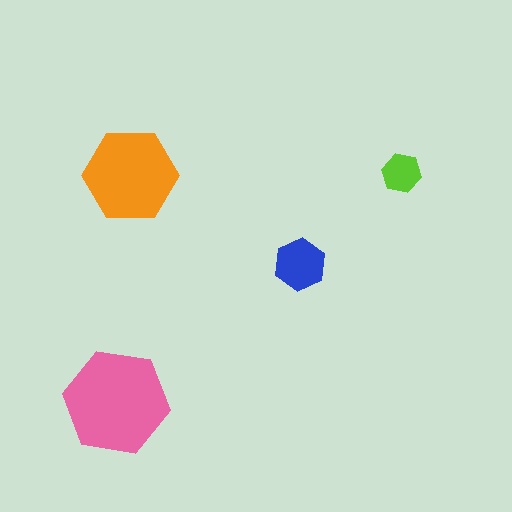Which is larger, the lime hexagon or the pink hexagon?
The pink one.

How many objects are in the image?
There are 4 objects in the image.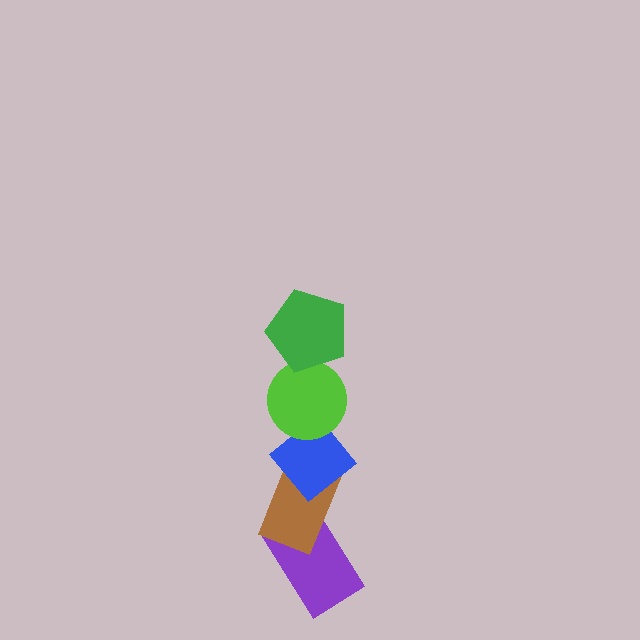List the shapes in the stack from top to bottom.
From top to bottom: the green pentagon, the lime circle, the blue diamond, the brown rectangle, the purple rectangle.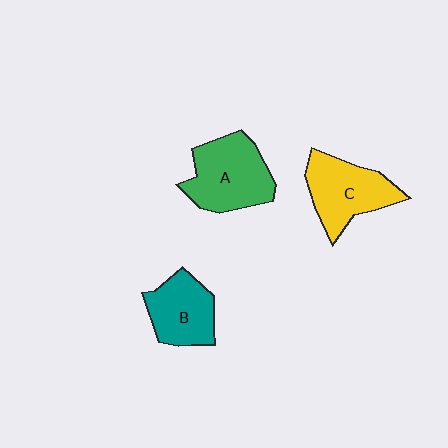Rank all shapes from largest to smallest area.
From largest to smallest: A (green), C (yellow), B (teal).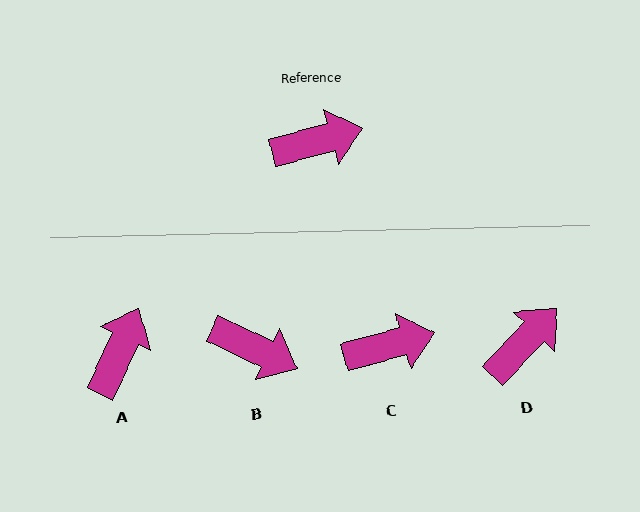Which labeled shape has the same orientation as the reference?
C.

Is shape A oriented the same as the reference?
No, it is off by about 50 degrees.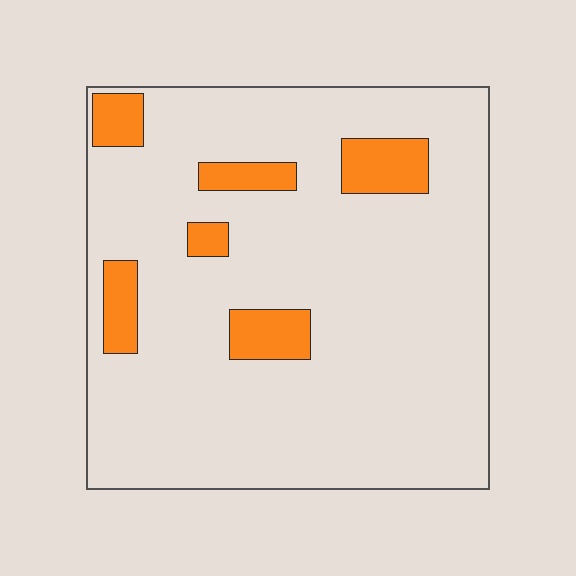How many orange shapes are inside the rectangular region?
6.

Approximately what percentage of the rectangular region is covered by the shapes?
Approximately 10%.